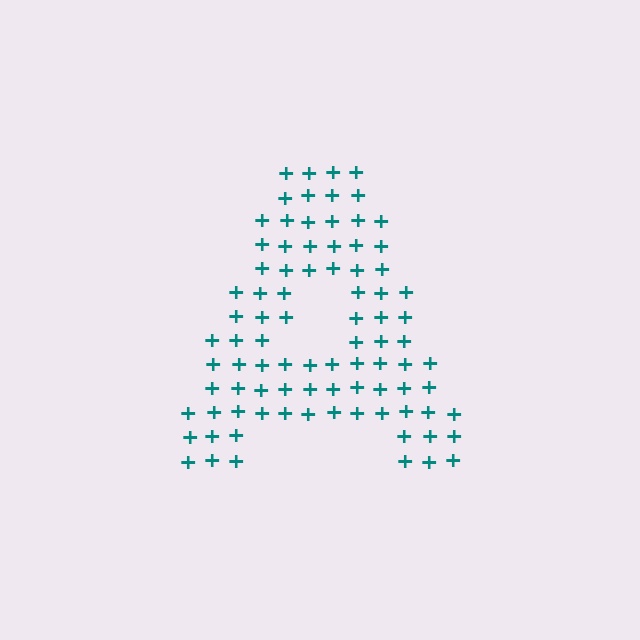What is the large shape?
The large shape is the letter A.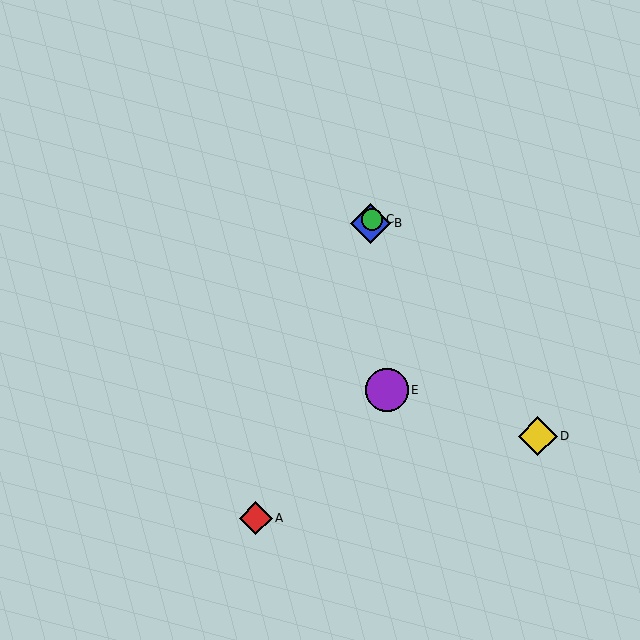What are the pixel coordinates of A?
Object A is at (256, 518).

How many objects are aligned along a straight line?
3 objects (A, B, C) are aligned along a straight line.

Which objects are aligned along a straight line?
Objects A, B, C are aligned along a straight line.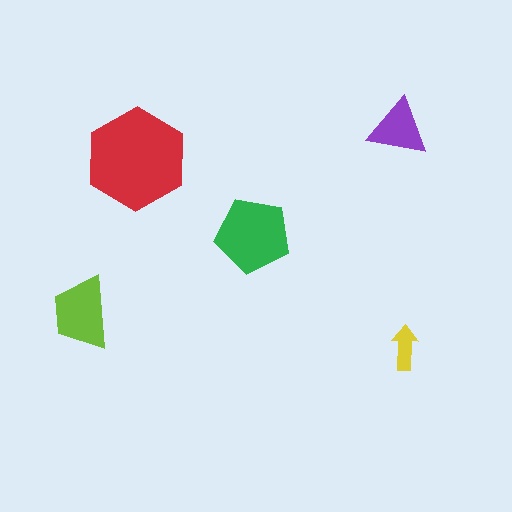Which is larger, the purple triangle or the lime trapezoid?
The lime trapezoid.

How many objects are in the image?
There are 5 objects in the image.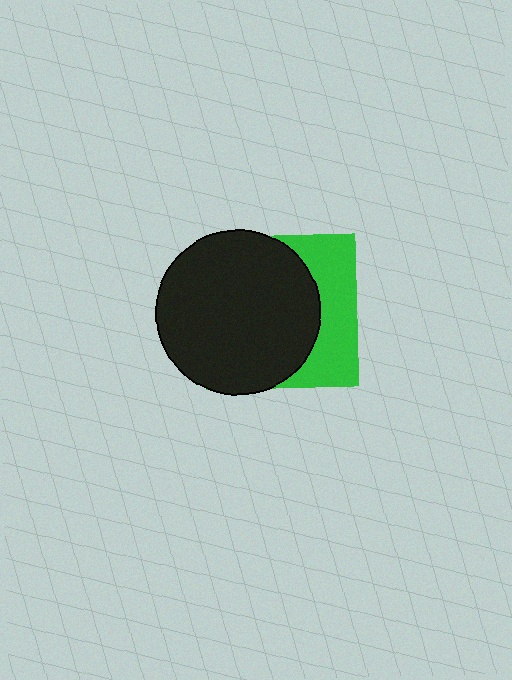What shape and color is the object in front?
The object in front is a black circle.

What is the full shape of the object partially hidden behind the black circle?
The partially hidden object is a green square.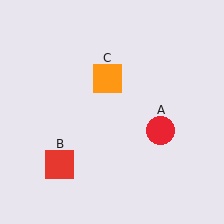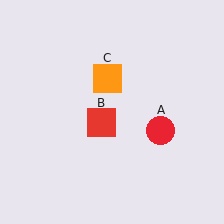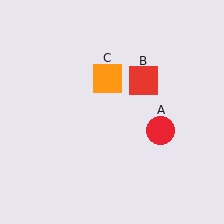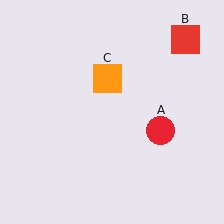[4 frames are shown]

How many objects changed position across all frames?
1 object changed position: red square (object B).